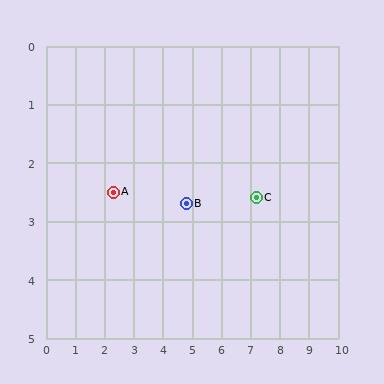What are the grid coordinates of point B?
Point B is at approximately (4.8, 2.7).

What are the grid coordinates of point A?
Point A is at approximately (2.3, 2.5).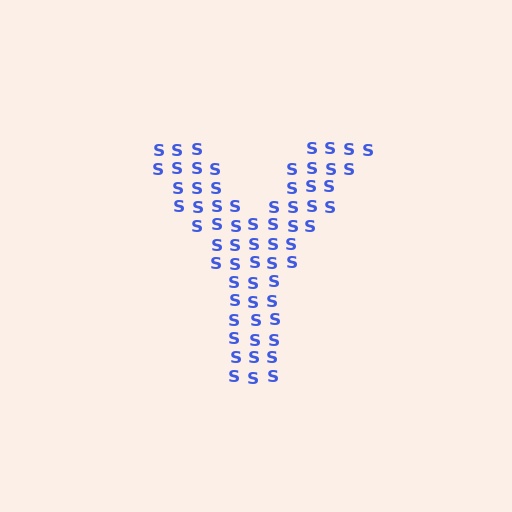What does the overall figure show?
The overall figure shows the letter Y.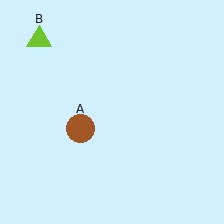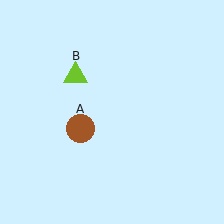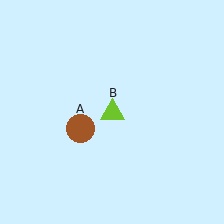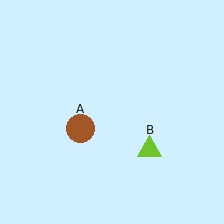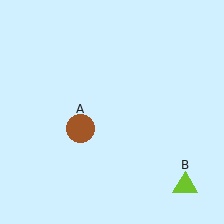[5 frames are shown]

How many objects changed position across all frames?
1 object changed position: lime triangle (object B).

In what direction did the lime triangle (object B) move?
The lime triangle (object B) moved down and to the right.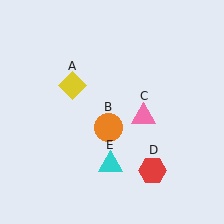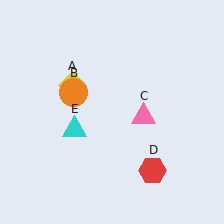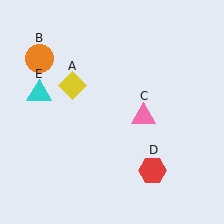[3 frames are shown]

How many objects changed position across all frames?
2 objects changed position: orange circle (object B), cyan triangle (object E).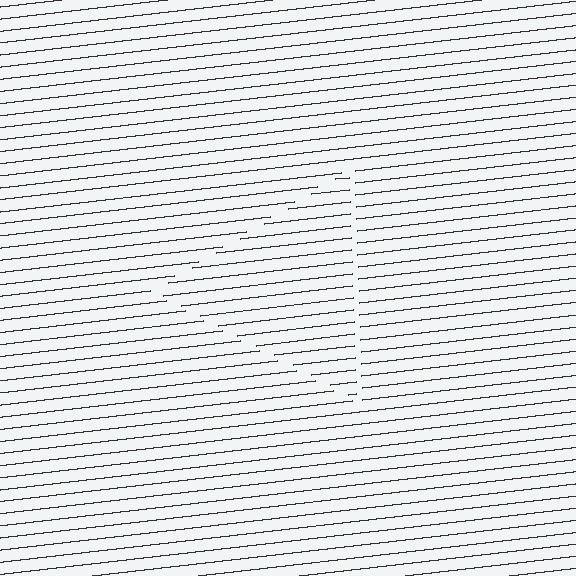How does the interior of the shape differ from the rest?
The interior of the shape contains the same grating, shifted by half a period — the contour is defined by the phase discontinuity where line-ends from the inner and outer gratings abut.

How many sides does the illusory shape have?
3 sides — the line-ends trace a triangle.